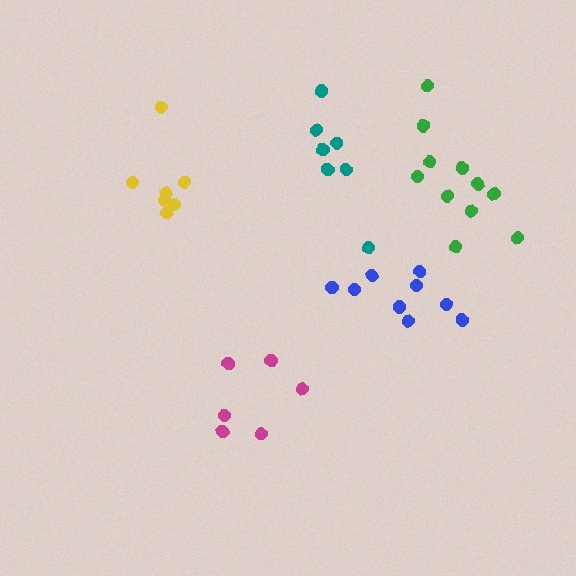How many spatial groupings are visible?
There are 5 spatial groupings.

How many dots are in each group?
Group 1: 6 dots, Group 2: 9 dots, Group 3: 7 dots, Group 4: 7 dots, Group 5: 11 dots (40 total).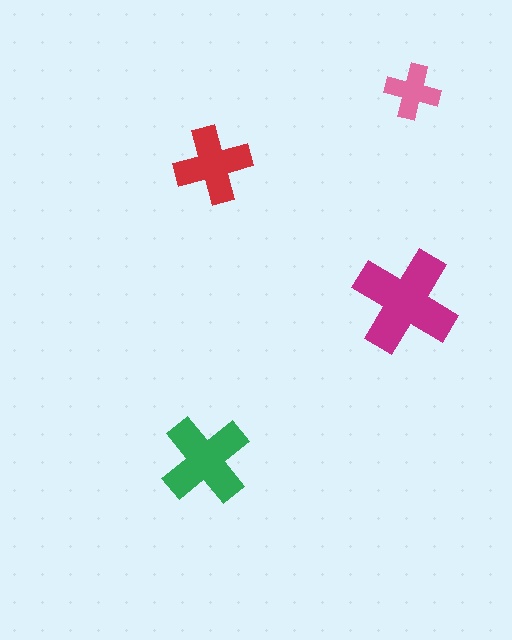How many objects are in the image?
There are 4 objects in the image.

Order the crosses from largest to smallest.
the magenta one, the green one, the red one, the pink one.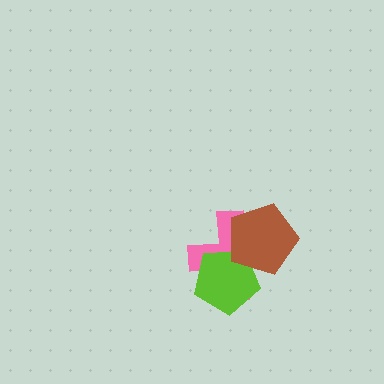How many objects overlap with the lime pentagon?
2 objects overlap with the lime pentagon.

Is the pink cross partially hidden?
Yes, it is partially covered by another shape.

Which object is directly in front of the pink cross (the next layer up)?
The lime pentagon is directly in front of the pink cross.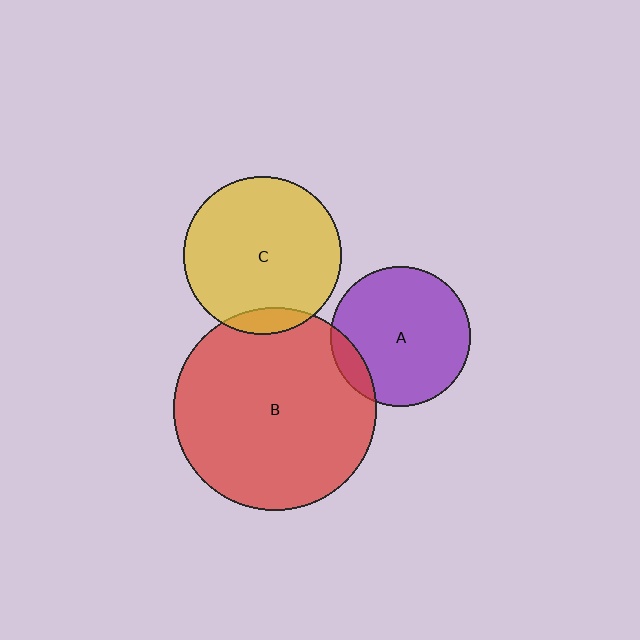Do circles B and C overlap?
Yes.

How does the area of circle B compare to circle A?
Approximately 2.1 times.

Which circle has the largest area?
Circle B (red).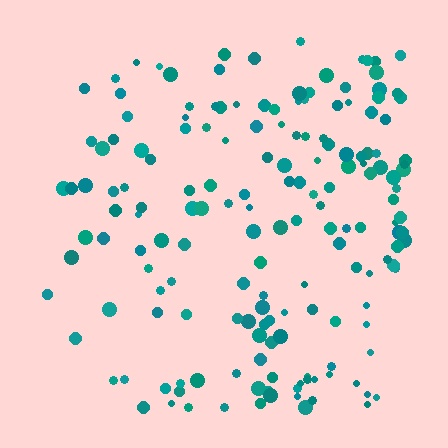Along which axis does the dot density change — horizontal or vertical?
Horizontal.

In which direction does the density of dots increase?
From left to right, with the right side densest.